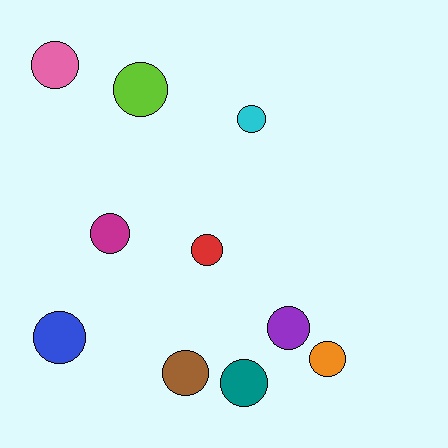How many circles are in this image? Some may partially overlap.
There are 10 circles.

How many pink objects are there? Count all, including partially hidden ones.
There is 1 pink object.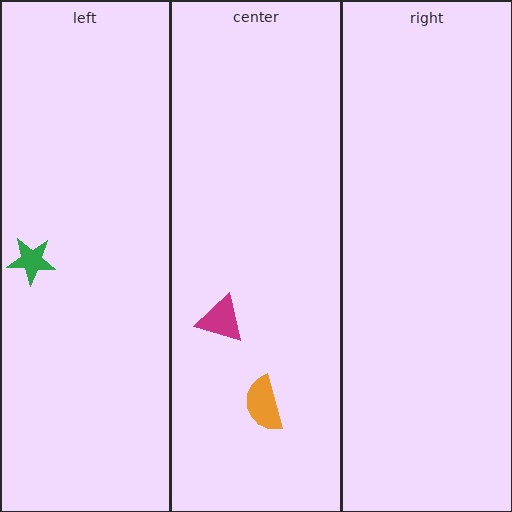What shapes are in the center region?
The orange semicircle, the magenta triangle.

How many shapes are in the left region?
1.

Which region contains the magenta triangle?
The center region.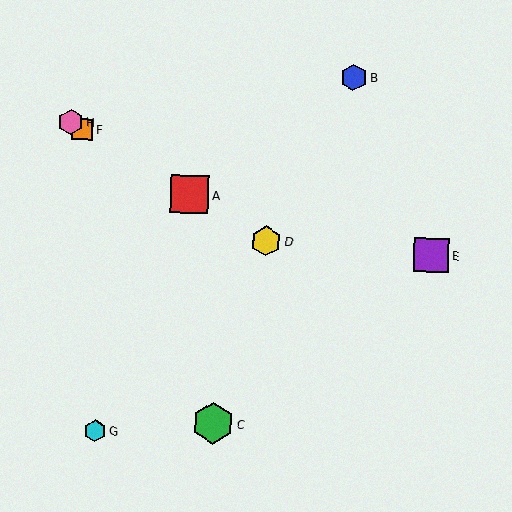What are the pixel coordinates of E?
Object E is at (432, 255).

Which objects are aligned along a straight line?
Objects A, D, F, H are aligned along a straight line.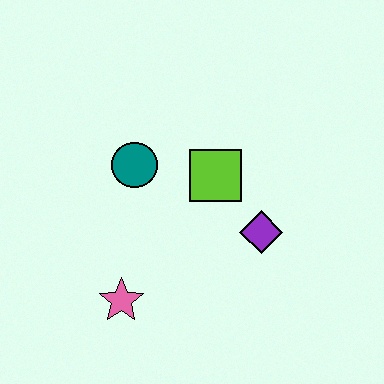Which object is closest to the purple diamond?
The lime square is closest to the purple diamond.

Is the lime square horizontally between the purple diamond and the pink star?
Yes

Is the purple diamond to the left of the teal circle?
No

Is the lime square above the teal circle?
No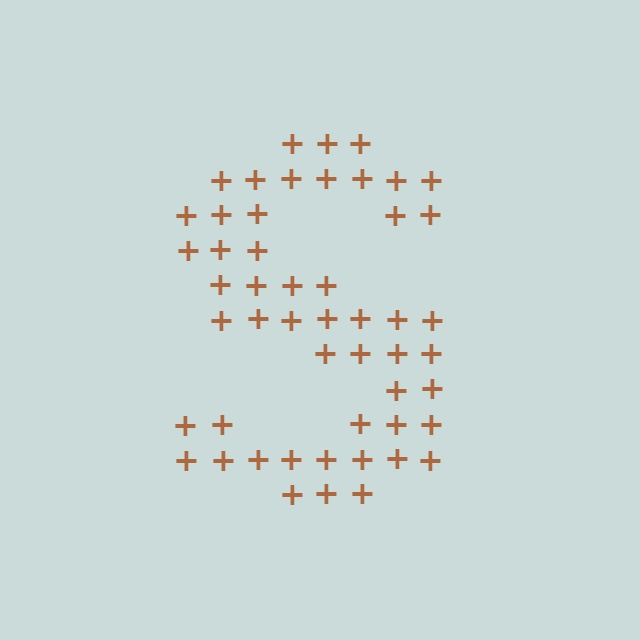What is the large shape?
The large shape is the letter S.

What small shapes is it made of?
It is made of small plus signs.